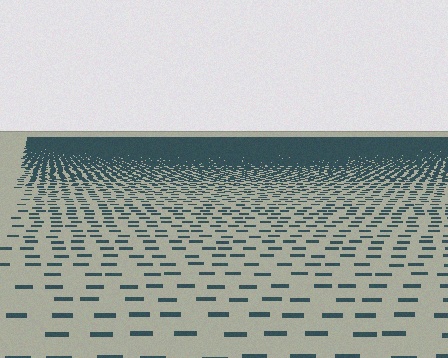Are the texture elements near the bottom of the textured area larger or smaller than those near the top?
Larger. Near the bottom, elements are closer to the viewer and appear at a bigger on-screen size.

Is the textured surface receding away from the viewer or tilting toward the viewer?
The surface is receding away from the viewer. Texture elements get smaller and denser toward the top.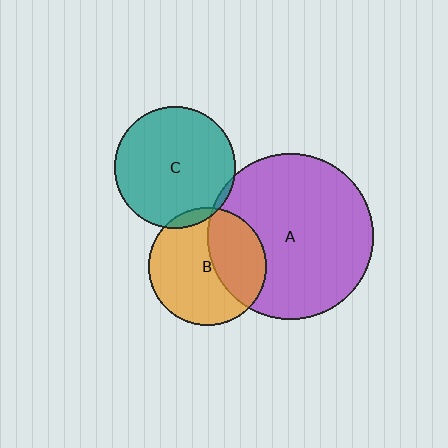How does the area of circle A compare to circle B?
Approximately 2.0 times.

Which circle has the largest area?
Circle A (purple).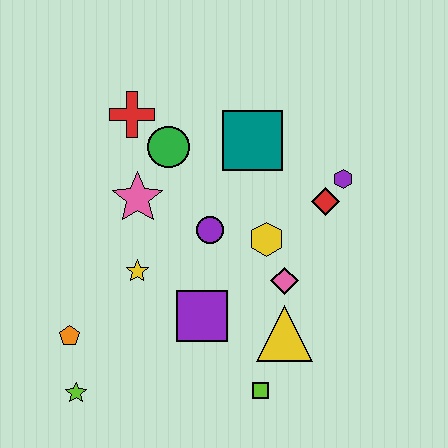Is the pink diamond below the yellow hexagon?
Yes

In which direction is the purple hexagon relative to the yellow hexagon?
The purple hexagon is to the right of the yellow hexagon.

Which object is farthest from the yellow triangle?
The red cross is farthest from the yellow triangle.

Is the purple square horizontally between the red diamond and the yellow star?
Yes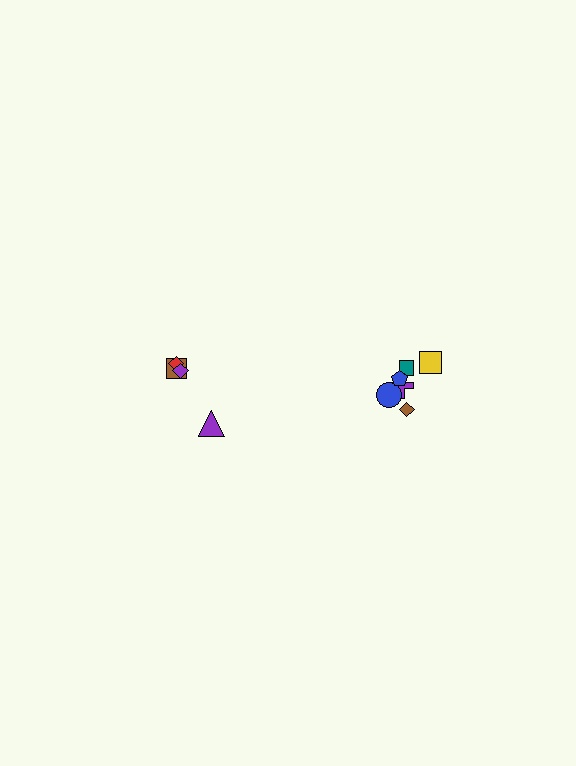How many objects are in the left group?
There are 4 objects.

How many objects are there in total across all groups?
There are 10 objects.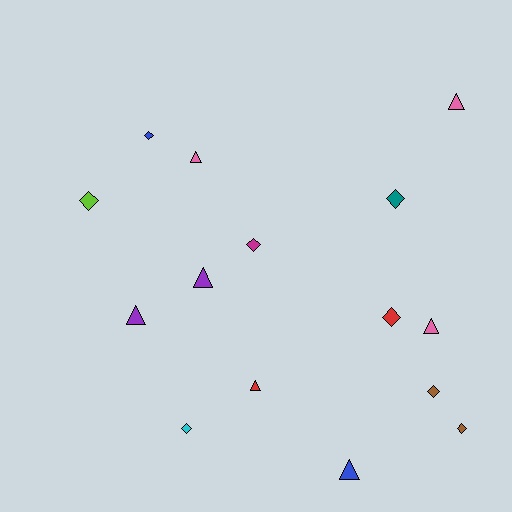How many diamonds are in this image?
There are 8 diamonds.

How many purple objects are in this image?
There are 2 purple objects.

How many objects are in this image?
There are 15 objects.